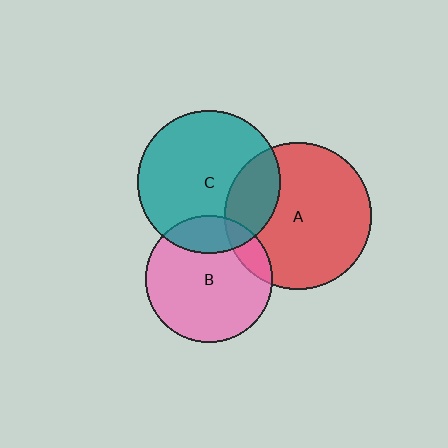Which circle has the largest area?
Circle A (red).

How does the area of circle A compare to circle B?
Approximately 1.4 times.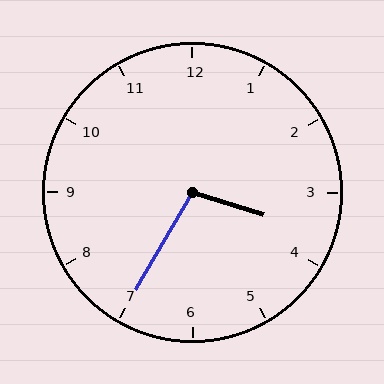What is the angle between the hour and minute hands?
Approximately 102 degrees.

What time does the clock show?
3:35.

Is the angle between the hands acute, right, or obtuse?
It is obtuse.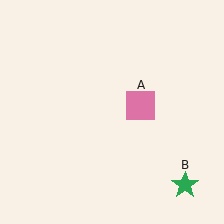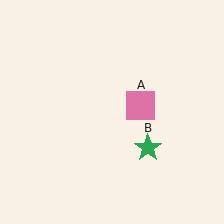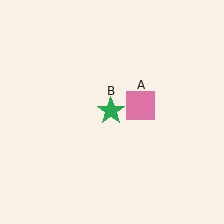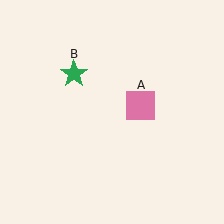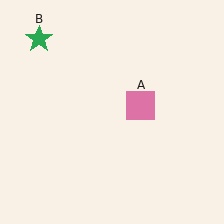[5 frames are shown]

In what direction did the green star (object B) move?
The green star (object B) moved up and to the left.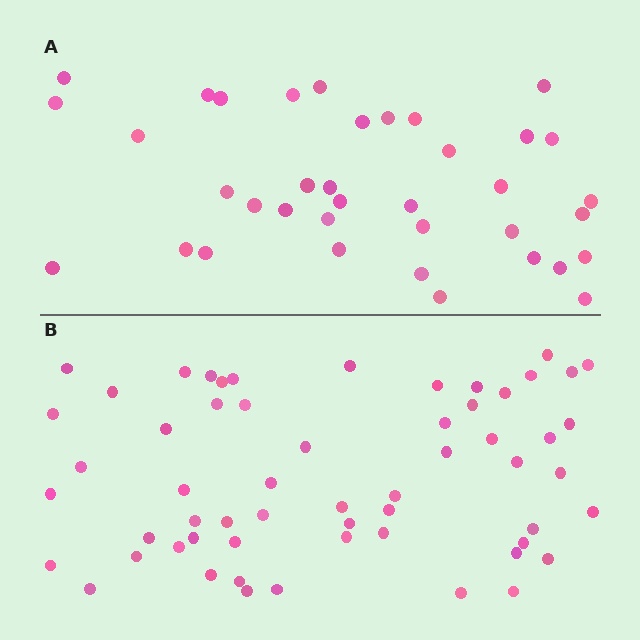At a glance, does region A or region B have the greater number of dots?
Region B (the bottom region) has more dots.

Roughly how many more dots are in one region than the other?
Region B has approximately 20 more dots than region A.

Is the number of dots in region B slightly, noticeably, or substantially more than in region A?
Region B has substantially more. The ratio is roughly 1.6 to 1.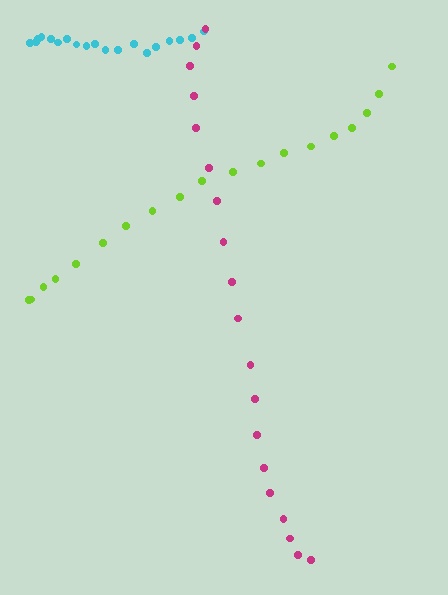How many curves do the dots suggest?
There are 3 distinct paths.